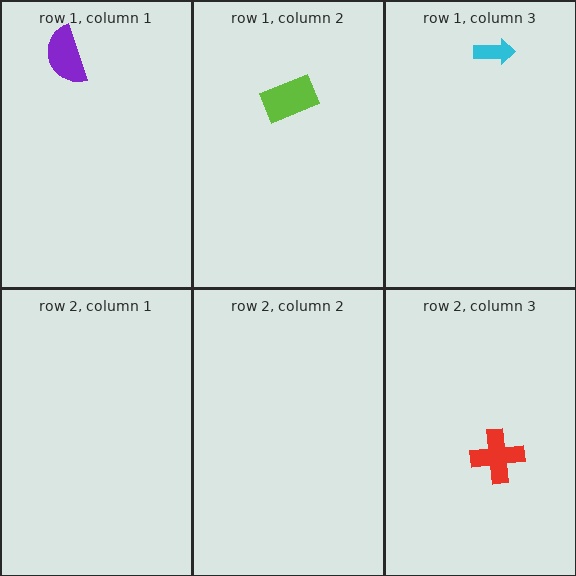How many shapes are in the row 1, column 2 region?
1.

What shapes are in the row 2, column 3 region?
The red cross.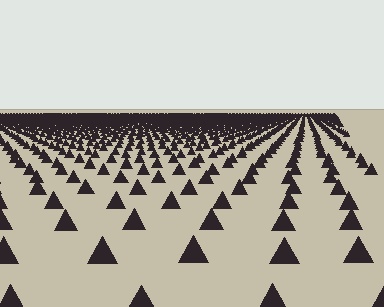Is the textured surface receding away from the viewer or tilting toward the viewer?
The surface is receding away from the viewer. Texture elements get smaller and denser toward the top.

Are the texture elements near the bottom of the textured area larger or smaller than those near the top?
Larger. Near the bottom, elements are closer to the viewer and appear at a bigger on-screen size.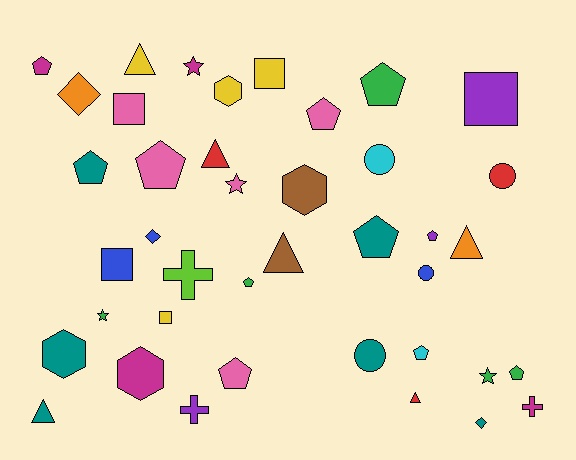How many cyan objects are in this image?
There are 2 cyan objects.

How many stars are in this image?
There are 4 stars.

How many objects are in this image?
There are 40 objects.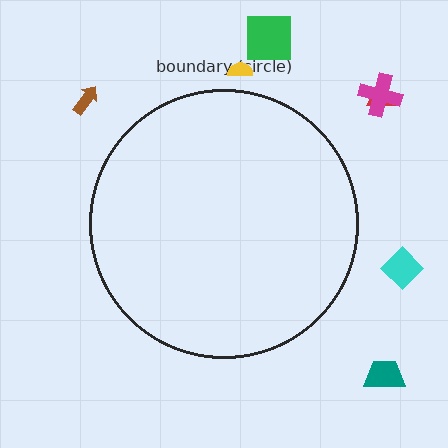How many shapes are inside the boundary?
0 inside, 7 outside.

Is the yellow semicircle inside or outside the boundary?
Outside.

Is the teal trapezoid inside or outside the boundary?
Outside.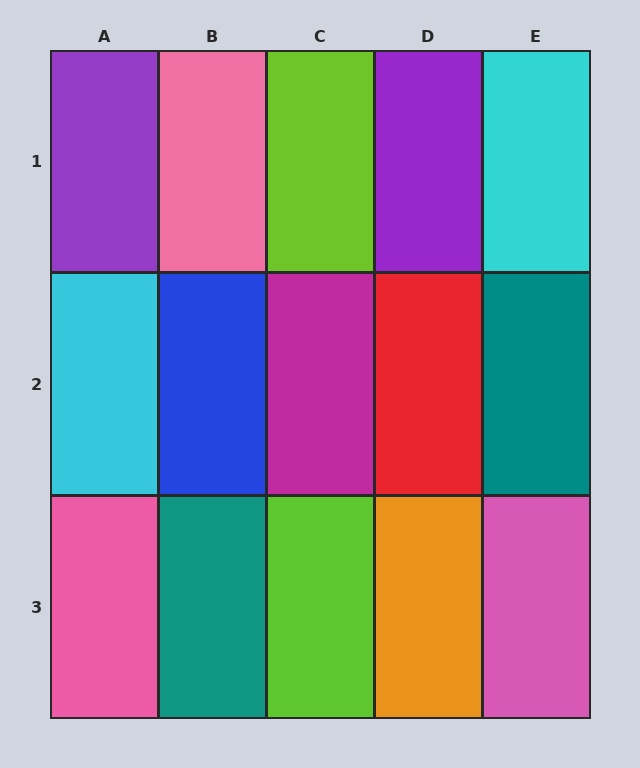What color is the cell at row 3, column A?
Pink.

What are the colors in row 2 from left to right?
Cyan, blue, magenta, red, teal.